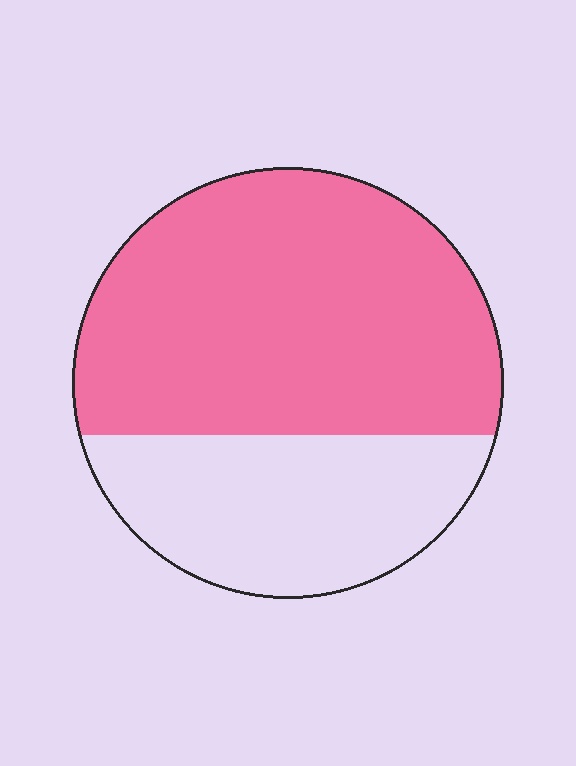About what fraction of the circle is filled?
About two thirds (2/3).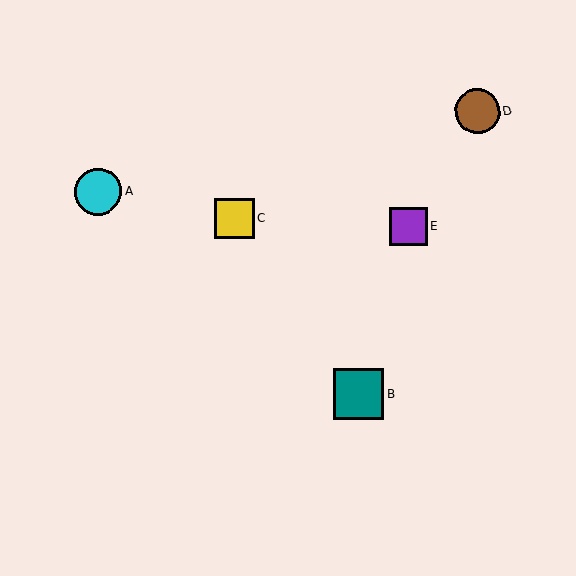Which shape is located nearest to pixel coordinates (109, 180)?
The cyan circle (labeled A) at (98, 191) is nearest to that location.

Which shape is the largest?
The teal square (labeled B) is the largest.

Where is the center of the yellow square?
The center of the yellow square is at (234, 218).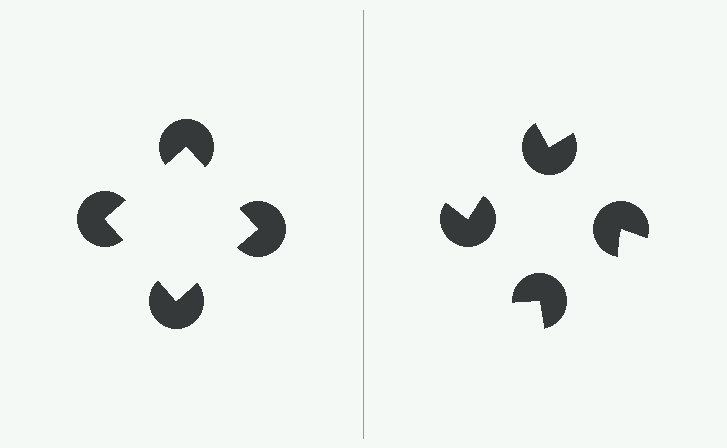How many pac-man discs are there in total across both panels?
8 — 4 on each side.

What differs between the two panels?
The pac-man discs are positioned identically on both sides; only the wedge orientations differ. On the left they align to a square; on the right they are misaligned.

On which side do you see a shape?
An illusory square appears on the left side. On the right side the wedge cuts are rotated, so no coherent shape forms.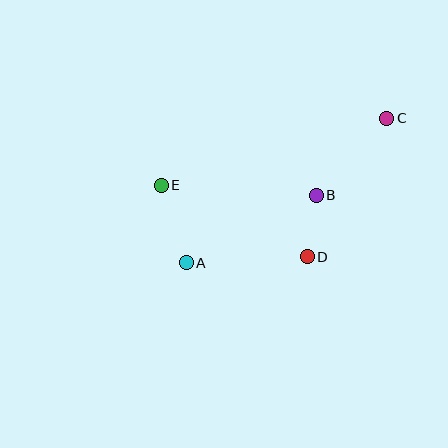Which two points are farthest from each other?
Points A and C are farthest from each other.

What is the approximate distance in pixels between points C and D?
The distance between C and D is approximately 160 pixels.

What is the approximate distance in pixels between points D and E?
The distance between D and E is approximately 163 pixels.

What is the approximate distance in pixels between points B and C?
The distance between B and C is approximately 104 pixels.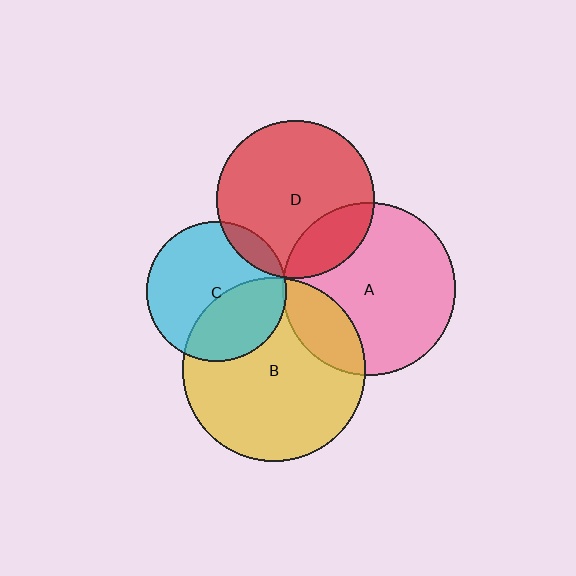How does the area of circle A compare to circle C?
Approximately 1.5 times.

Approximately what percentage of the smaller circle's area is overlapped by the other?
Approximately 20%.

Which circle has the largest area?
Circle B (yellow).